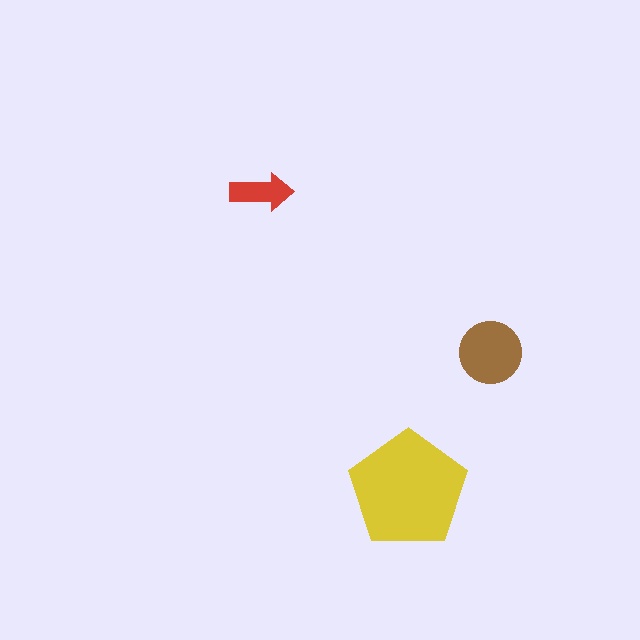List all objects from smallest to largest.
The red arrow, the brown circle, the yellow pentagon.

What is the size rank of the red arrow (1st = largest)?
3rd.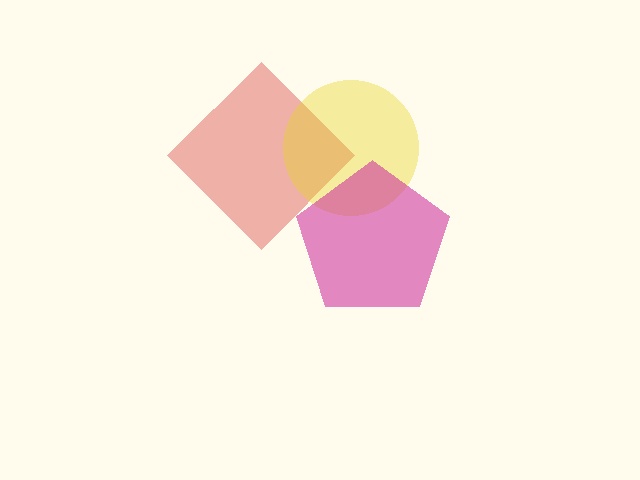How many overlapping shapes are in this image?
There are 3 overlapping shapes in the image.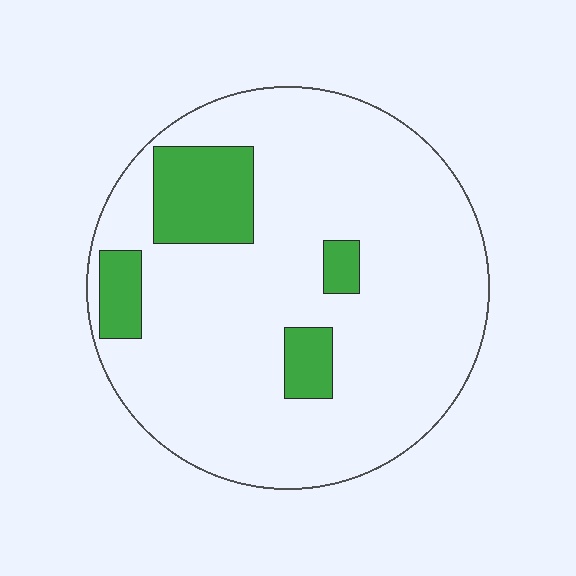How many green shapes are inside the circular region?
4.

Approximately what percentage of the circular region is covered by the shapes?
Approximately 15%.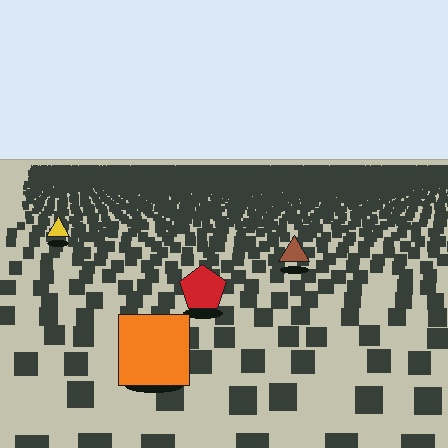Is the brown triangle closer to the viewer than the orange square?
No. The orange square is closer — you can tell from the texture gradient: the ground texture is coarser near it.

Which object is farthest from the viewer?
The yellow triangle is farthest from the viewer. It appears smaller and the ground texture around it is denser.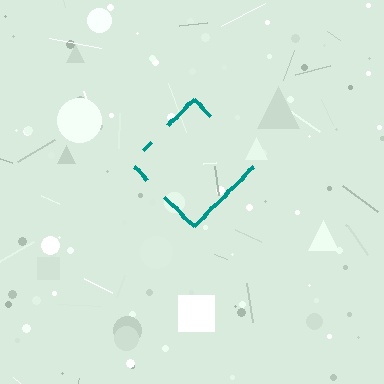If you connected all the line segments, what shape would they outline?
They would outline a diamond.